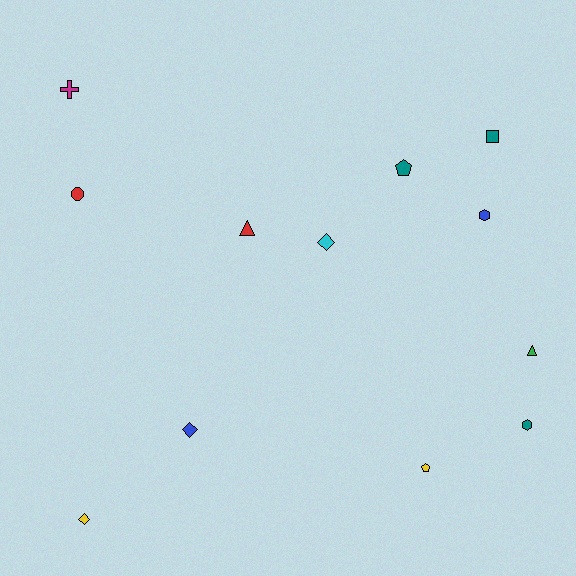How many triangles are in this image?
There are 2 triangles.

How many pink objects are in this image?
There are no pink objects.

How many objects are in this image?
There are 12 objects.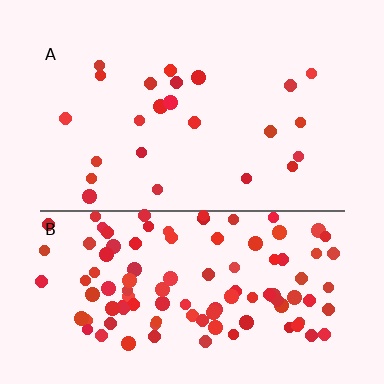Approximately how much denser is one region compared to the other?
Approximately 4.4× — region B over region A.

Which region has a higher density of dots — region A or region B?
B (the bottom).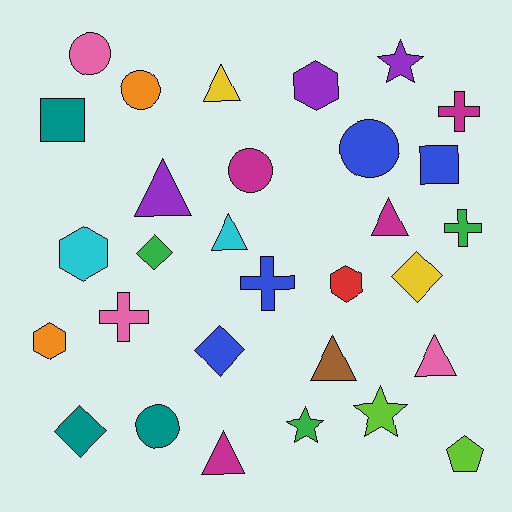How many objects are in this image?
There are 30 objects.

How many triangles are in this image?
There are 7 triangles.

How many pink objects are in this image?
There are 3 pink objects.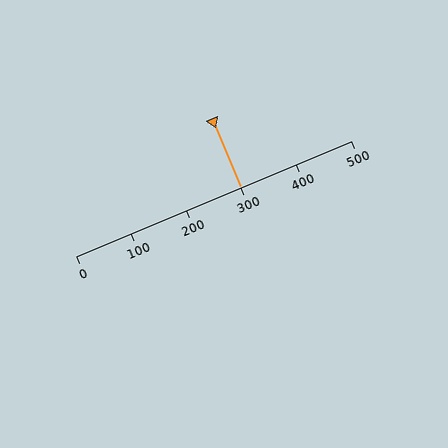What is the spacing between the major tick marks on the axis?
The major ticks are spaced 100 apart.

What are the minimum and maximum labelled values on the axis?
The axis runs from 0 to 500.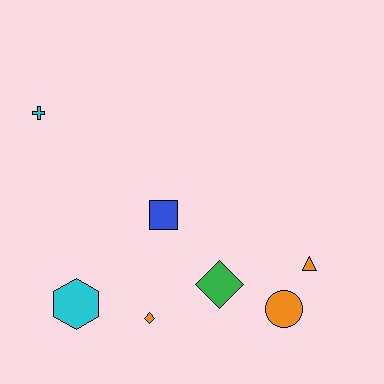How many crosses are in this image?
There is 1 cross.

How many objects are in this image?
There are 7 objects.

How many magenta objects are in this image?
There are no magenta objects.